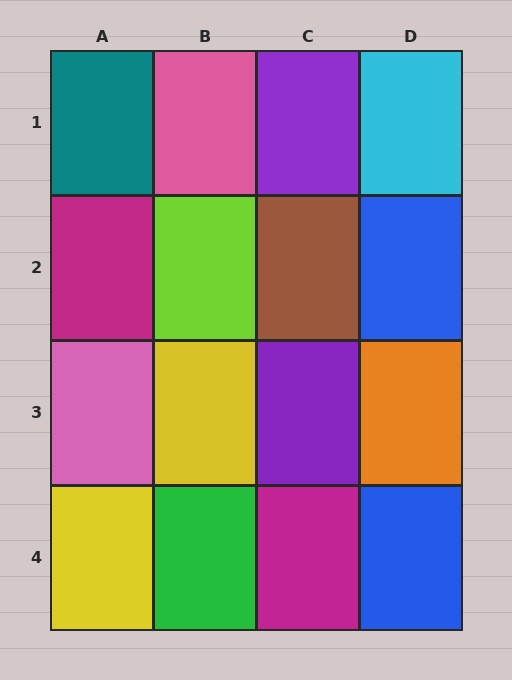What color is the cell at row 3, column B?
Yellow.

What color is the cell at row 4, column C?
Magenta.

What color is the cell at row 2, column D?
Blue.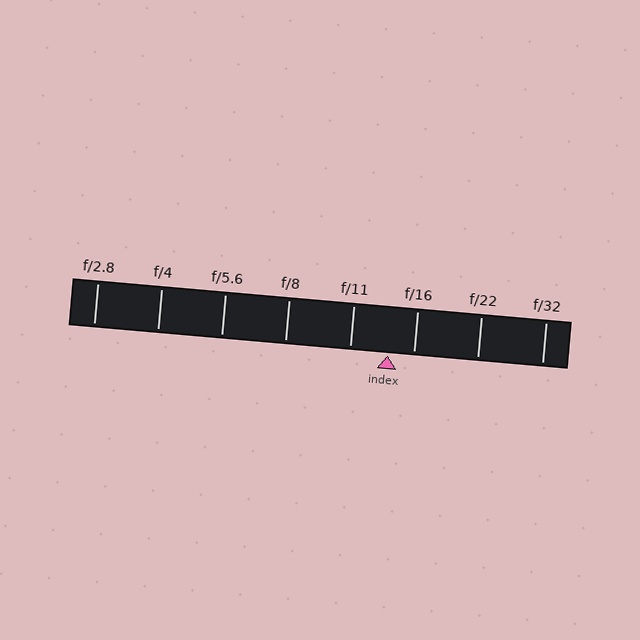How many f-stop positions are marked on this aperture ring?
There are 8 f-stop positions marked.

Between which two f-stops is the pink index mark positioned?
The index mark is between f/11 and f/16.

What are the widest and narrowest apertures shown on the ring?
The widest aperture shown is f/2.8 and the narrowest is f/32.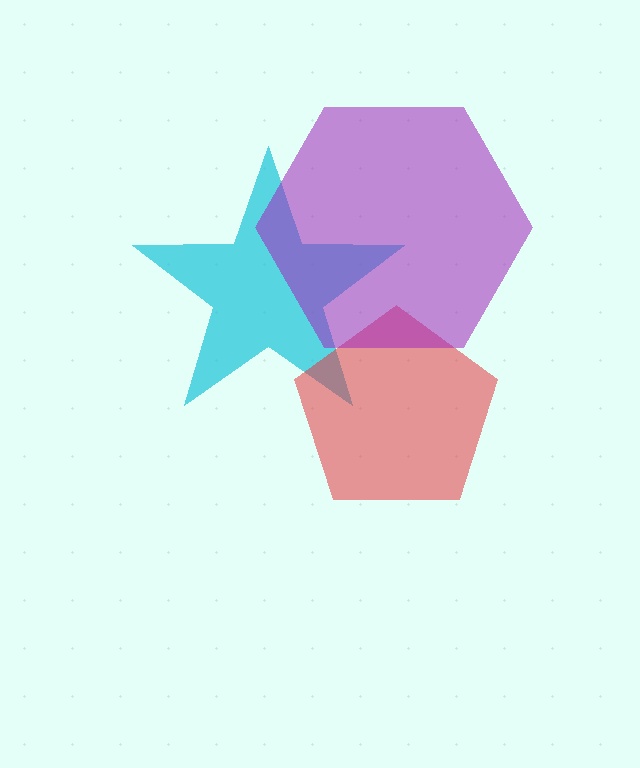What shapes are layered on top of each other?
The layered shapes are: a cyan star, a red pentagon, a purple hexagon.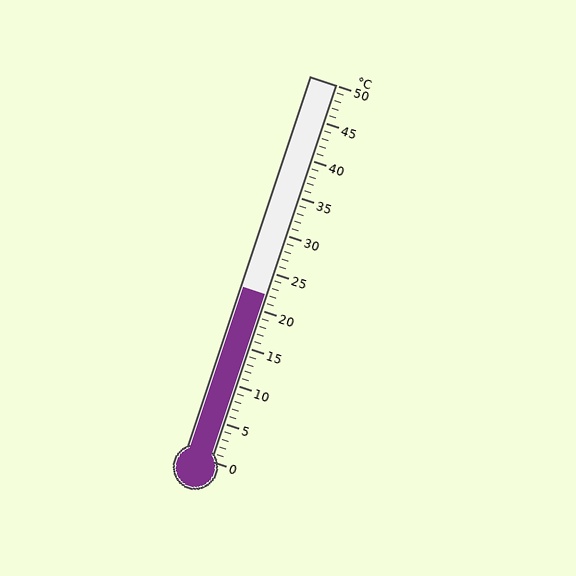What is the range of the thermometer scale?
The thermometer scale ranges from 0°C to 50°C.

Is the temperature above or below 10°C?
The temperature is above 10°C.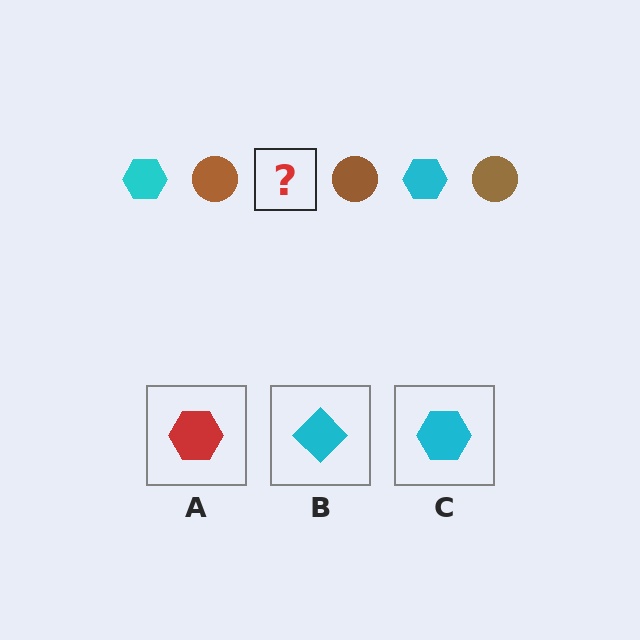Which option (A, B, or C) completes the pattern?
C.